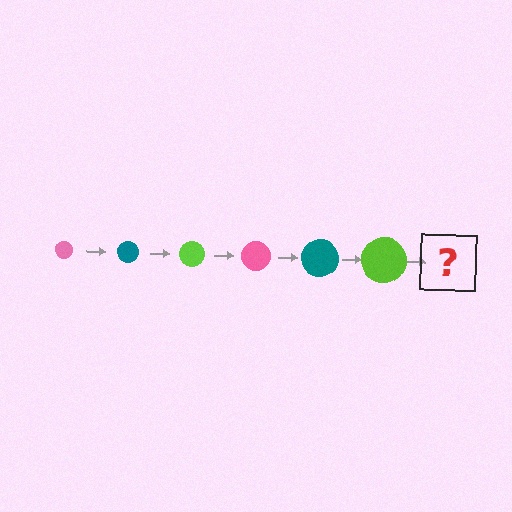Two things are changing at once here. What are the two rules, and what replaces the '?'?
The two rules are that the circle grows larger each step and the color cycles through pink, teal, and lime. The '?' should be a pink circle, larger than the previous one.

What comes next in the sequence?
The next element should be a pink circle, larger than the previous one.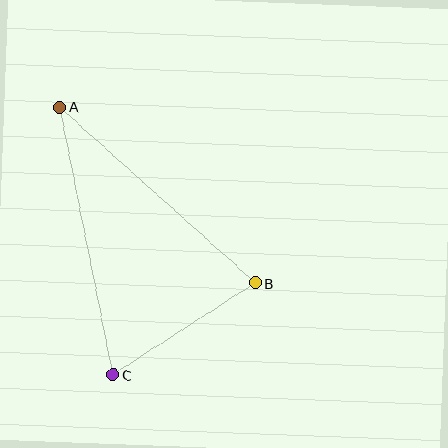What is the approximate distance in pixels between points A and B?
The distance between A and B is approximately 263 pixels.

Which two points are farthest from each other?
Points A and C are farthest from each other.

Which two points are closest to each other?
Points B and C are closest to each other.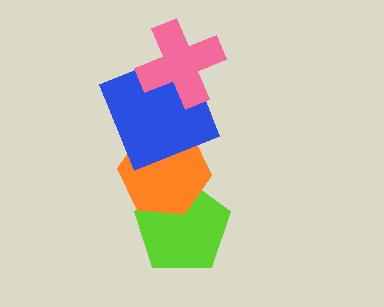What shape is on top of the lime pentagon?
The orange hexagon is on top of the lime pentagon.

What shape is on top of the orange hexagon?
The blue square is on top of the orange hexagon.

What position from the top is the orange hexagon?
The orange hexagon is 3rd from the top.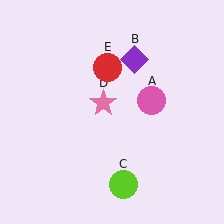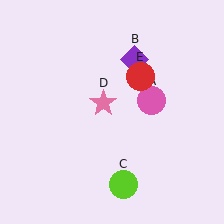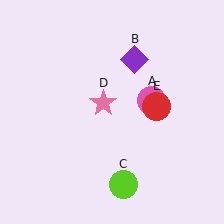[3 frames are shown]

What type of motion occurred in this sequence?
The red circle (object E) rotated clockwise around the center of the scene.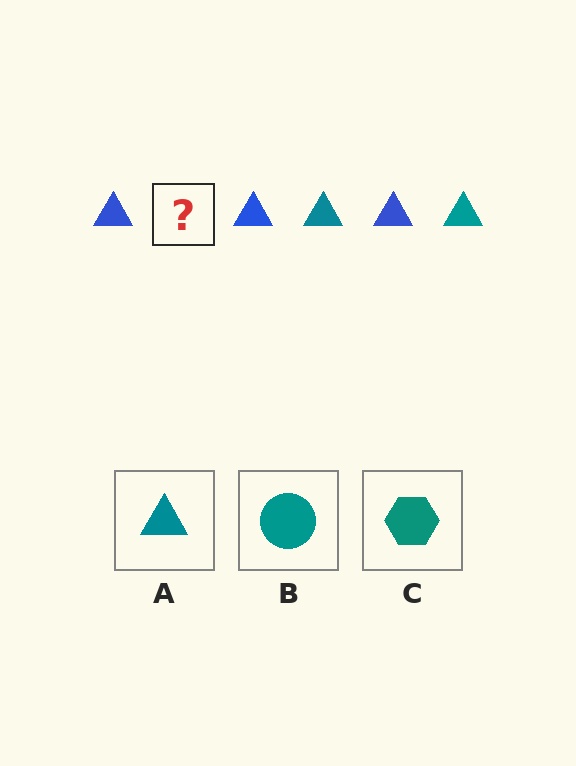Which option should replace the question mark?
Option A.